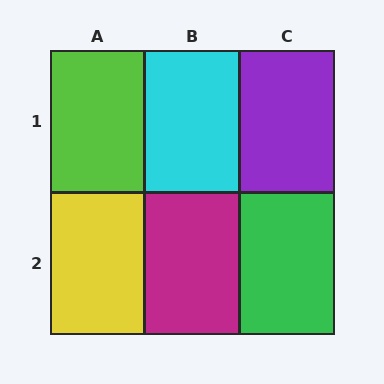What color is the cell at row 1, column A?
Lime.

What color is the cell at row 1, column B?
Cyan.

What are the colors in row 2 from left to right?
Yellow, magenta, green.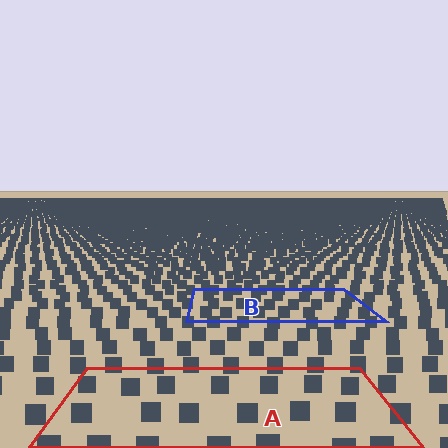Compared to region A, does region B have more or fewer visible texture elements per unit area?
Region B has more texture elements per unit area — they are packed more densely because it is farther away.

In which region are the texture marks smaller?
The texture marks are smaller in region B, because it is farther away.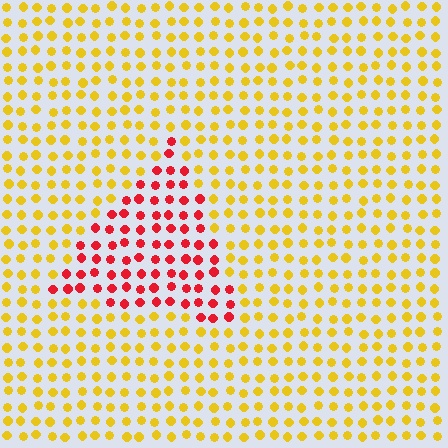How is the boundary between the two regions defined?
The boundary is defined purely by a slight shift in hue (about 56 degrees). Spacing, size, and orientation are identical on both sides.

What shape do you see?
I see a triangle.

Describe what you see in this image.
The image is filled with small yellow elements in a uniform arrangement. A triangle-shaped region is visible where the elements are tinted to a slightly different hue, forming a subtle color boundary.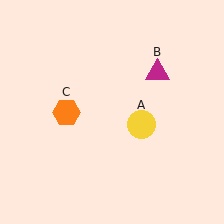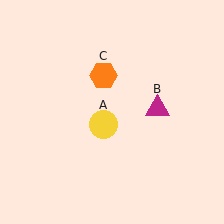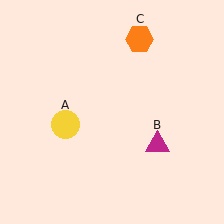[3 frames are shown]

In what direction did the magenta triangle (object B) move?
The magenta triangle (object B) moved down.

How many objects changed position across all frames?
3 objects changed position: yellow circle (object A), magenta triangle (object B), orange hexagon (object C).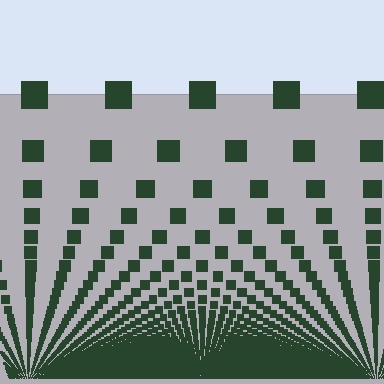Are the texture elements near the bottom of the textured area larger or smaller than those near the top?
Smaller. The gradient is inverted — elements near the bottom are smaller and denser.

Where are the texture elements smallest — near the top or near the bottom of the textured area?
Near the bottom.